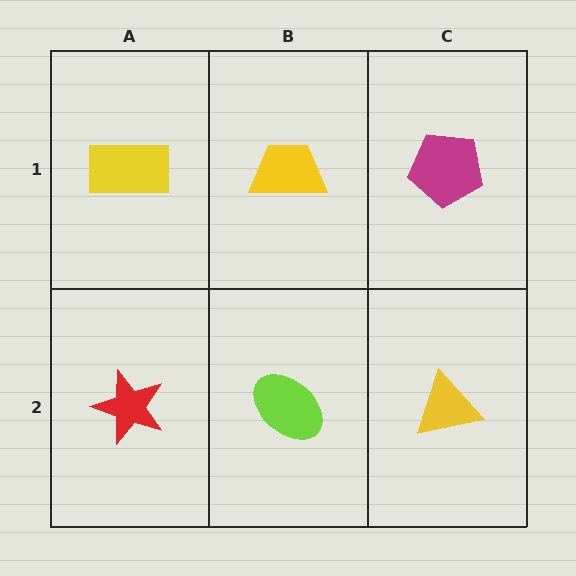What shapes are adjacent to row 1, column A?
A red star (row 2, column A), a yellow trapezoid (row 1, column B).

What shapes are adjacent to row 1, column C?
A yellow triangle (row 2, column C), a yellow trapezoid (row 1, column B).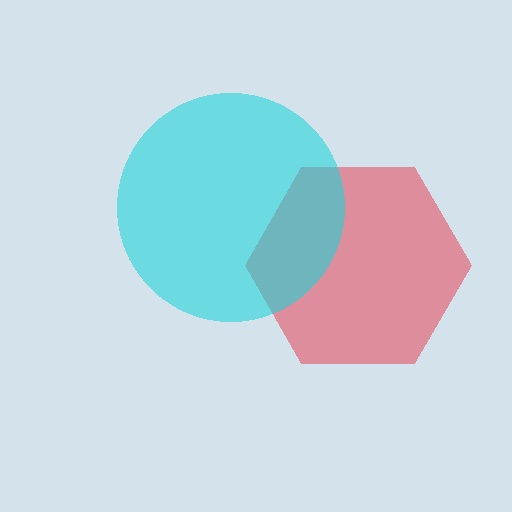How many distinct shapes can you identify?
There are 2 distinct shapes: a red hexagon, a cyan circle.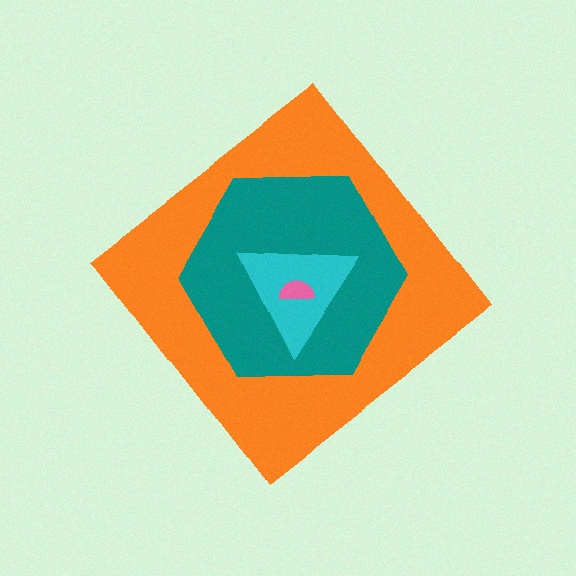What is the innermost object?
The pink semicircle.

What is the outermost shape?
The orange diamond.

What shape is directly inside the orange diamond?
The teal hexagon.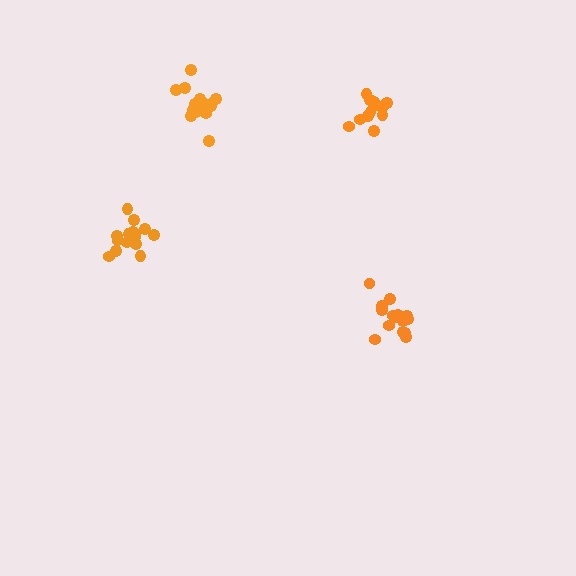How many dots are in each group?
Group 1: 16 dots, Group 2: 16 dots, Group 3: 16 dots, Group 4: 13 dots (61 total).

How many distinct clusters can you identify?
There are 4 distinct clusters.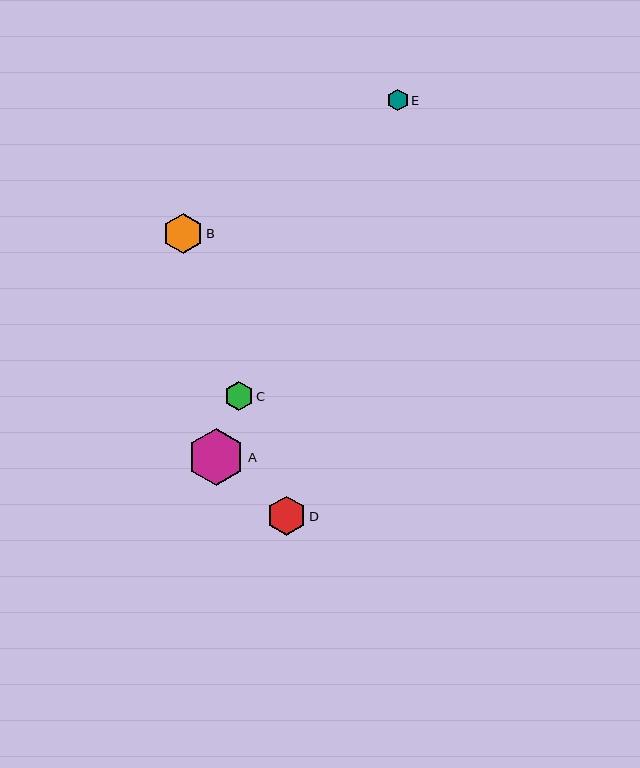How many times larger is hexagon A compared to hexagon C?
Hexagon A is approximately 2.0 times the size of hexagon C.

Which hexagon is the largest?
Hexagon A is the largest with a size of approximately 57 pixels.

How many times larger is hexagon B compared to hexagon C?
Hexagon B is approximately 1.4 times the size of hexagon C.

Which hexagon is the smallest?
Hexagon E is the smallest with a size of approximately 21 pixels.